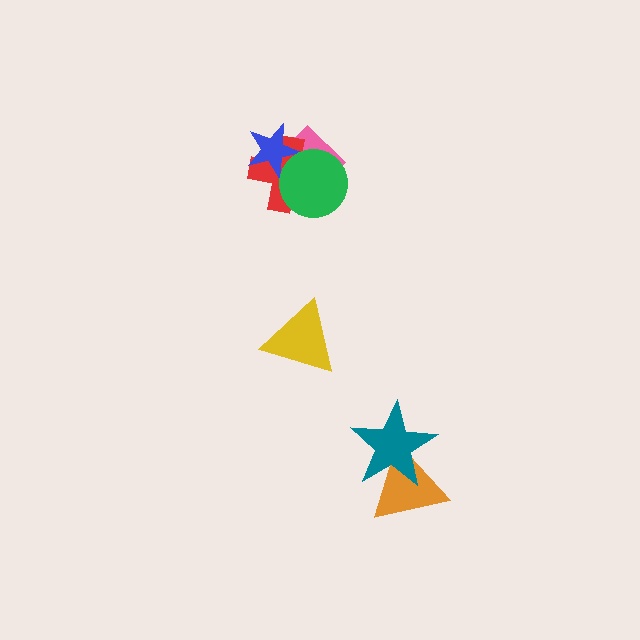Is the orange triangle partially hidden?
Yes, it is partially covered by another shape.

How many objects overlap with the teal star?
1 object overlaps with the teal star.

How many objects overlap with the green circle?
3 objects overlap with the green circle.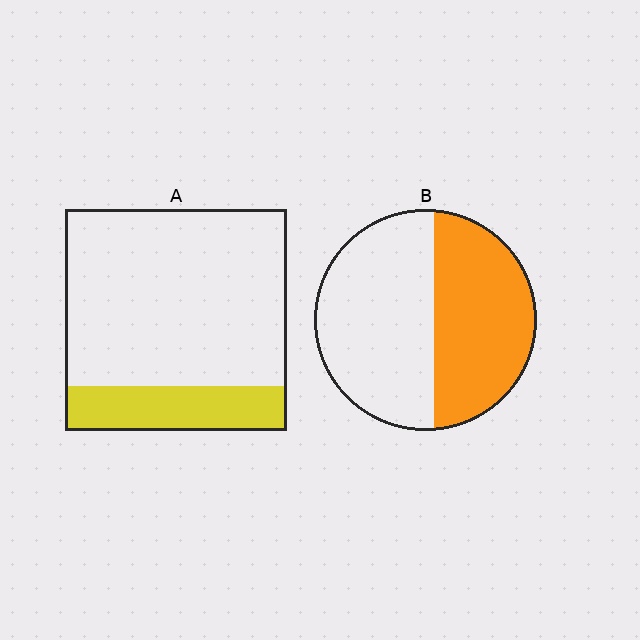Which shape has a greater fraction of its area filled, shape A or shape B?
Shape B.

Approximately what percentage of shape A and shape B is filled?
A is approximately 20% and B is approximately 45%.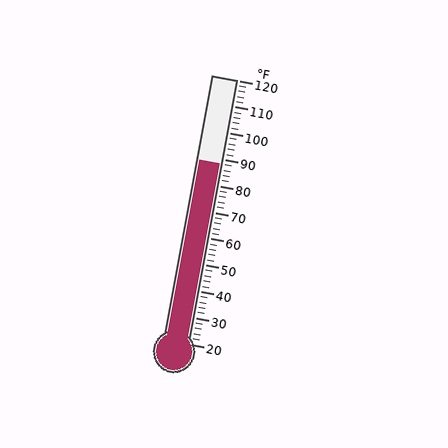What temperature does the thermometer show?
The thermometer shows approximately 88°F.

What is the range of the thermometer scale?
The thermometer scale ranges from 20°F to 120°F.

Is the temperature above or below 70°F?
The temperature is above 70°F.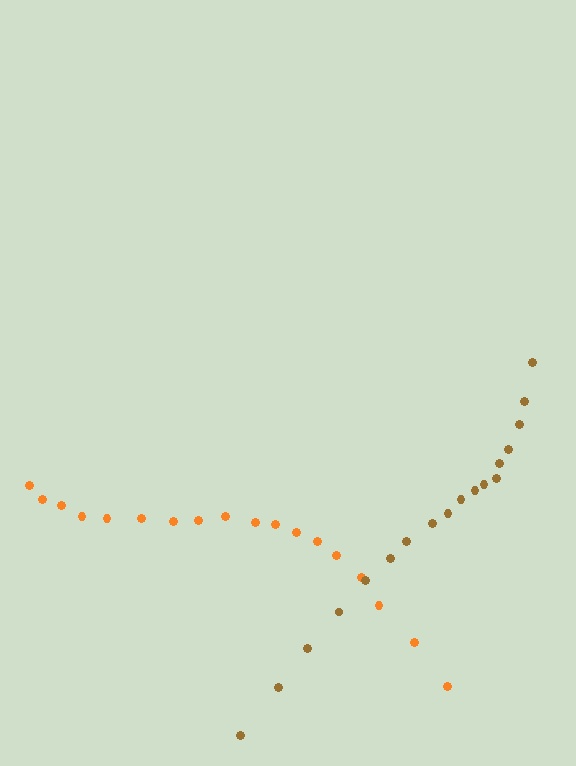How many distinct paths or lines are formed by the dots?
There are 2 distinct paths.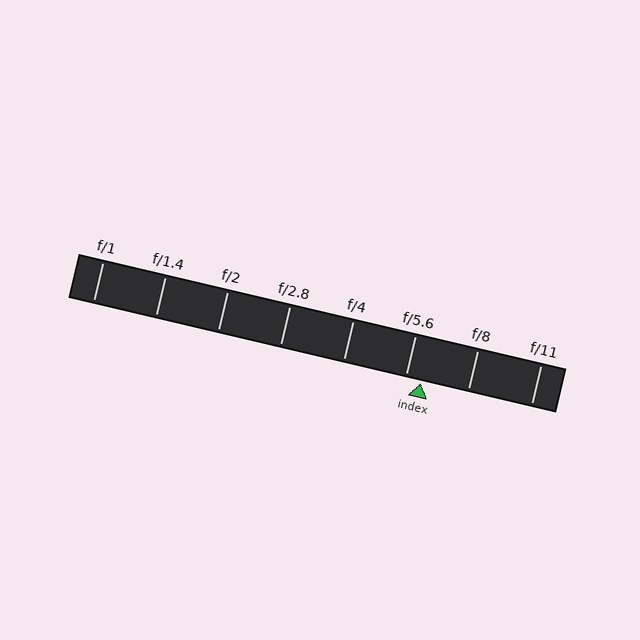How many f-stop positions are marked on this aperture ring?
There are 8 f-stop positions marked.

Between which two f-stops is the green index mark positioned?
The index mark is between f/5.6 and f/8.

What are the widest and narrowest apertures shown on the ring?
The widest aperture shown is f/1 and the narrowest is f/11.